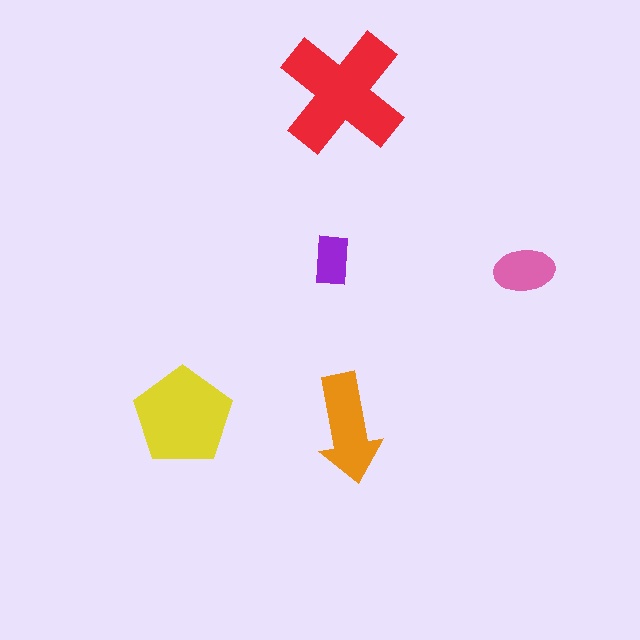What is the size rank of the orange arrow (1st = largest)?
3rd.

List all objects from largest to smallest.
The red cross, the yellow pentagon, the orange arrow, the pink ellipse, the purple rectangle.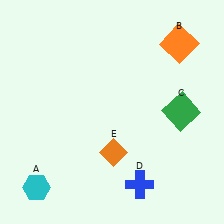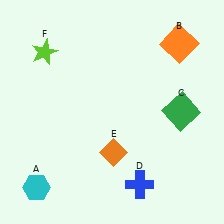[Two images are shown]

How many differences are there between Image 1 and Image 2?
There is 1 difference between the two images.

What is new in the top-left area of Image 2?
A lime star (F) was added in the top-left area of Image 2.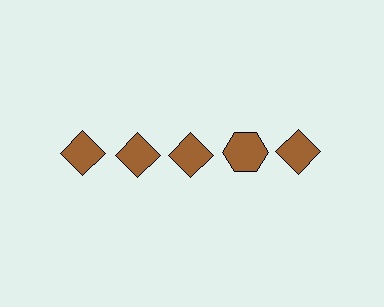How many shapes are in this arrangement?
There are 5 shapes arranged in a grid pattern.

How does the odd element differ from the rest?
It has a different shape: hexagon instead of diamond.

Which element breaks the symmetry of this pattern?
The brown hexagon in the top row, second from right column breaks the symmetry. All other shapes are brown diamonds.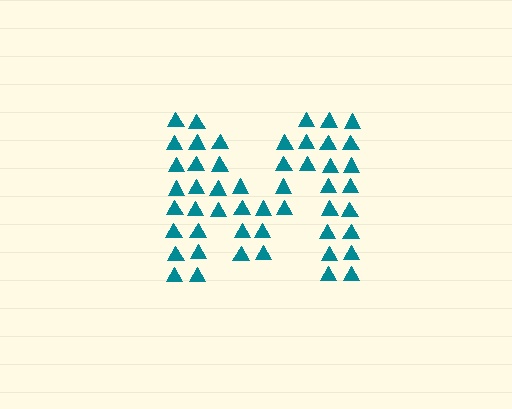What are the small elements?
The small elements are triangles.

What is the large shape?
The large shape is the letter M.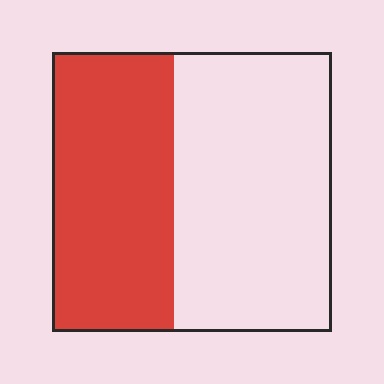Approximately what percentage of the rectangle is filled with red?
Approximately 45%.